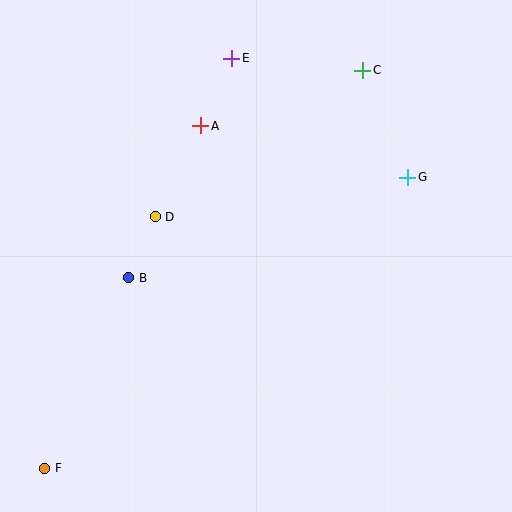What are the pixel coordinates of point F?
Point F is at (45, 468).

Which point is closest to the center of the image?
Point D at (155, 217) is closest to the center.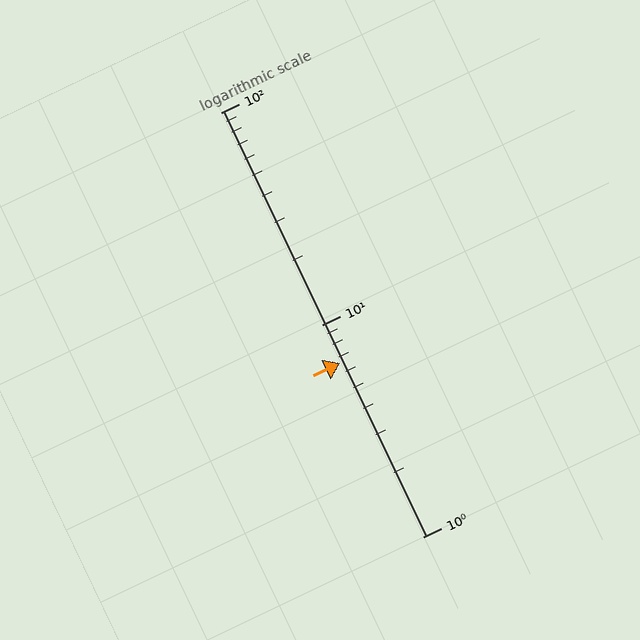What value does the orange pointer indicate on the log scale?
The pointer indicates approximately 6.6.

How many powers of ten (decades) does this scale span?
The scale spans 2 decades, from 1 to 100.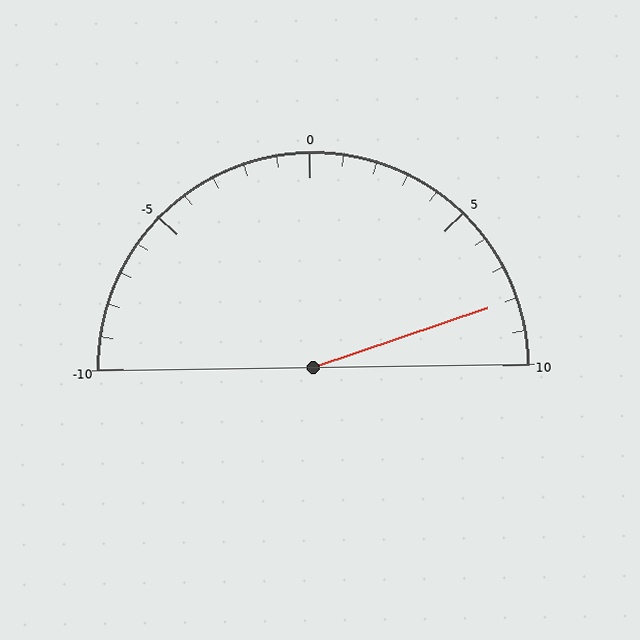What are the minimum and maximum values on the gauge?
The gauge ranges from -10 to 10.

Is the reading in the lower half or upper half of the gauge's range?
The reading is in the upper half of the range (-10 to 10).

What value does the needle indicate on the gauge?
The needle indicates approximately 8.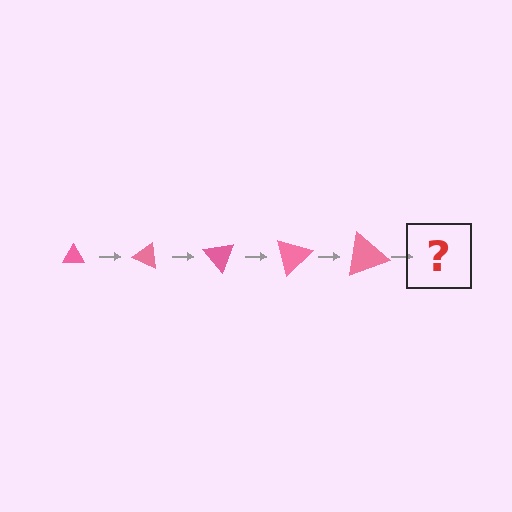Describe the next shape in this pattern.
It should be a triangle, larger than the previous one and rotated 125 degrees from the start.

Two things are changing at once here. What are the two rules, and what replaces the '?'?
The two rules are that the triangle grows larger each step and it rotates 25 degrees each step. The '?' should be a triangle, larger than the previous one and rotated 125 degrees from the start.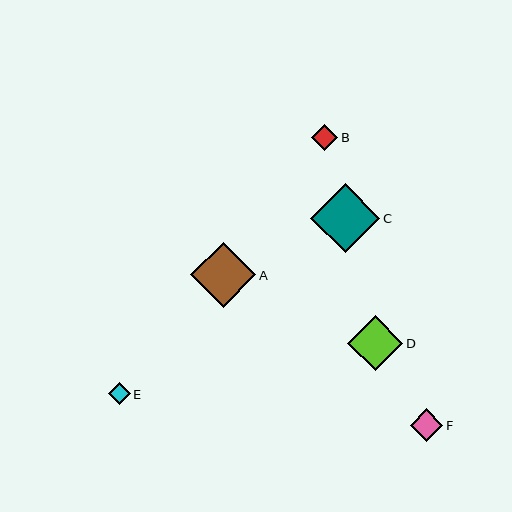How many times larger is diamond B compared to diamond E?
Diamond B is approximately 1.2 times the size of diamond E.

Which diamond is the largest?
Diamond C is the largest with a size of approximately 69 pixels.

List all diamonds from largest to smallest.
From largest to smallest: C, A, D, F, B, E.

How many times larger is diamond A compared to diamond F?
Diamond A is approximately 2.0 times the size of diamond F.